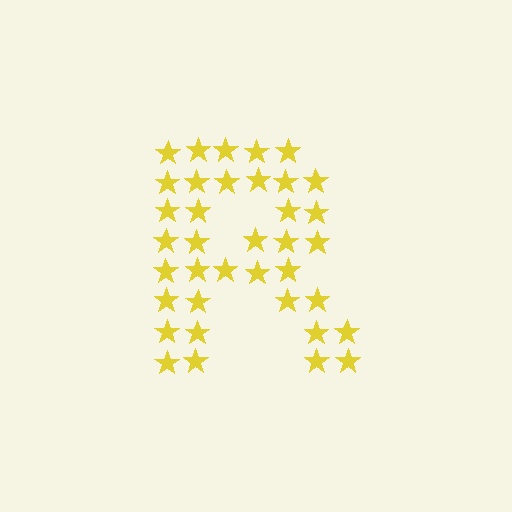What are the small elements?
The small elements are stars.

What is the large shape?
The large shape is the letter R.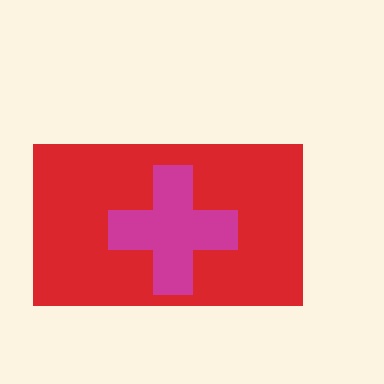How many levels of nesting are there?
2.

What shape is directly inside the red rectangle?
The magenta cross.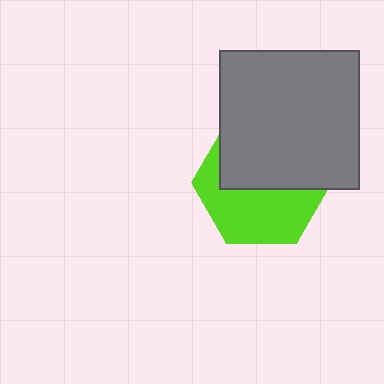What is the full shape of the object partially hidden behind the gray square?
The partially hidden object is a lime hexagon.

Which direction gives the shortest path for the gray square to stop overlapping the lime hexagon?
Moving up gives the shortest separation.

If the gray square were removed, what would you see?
You would see the complete lime hexagon.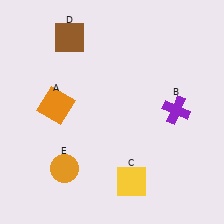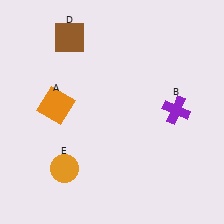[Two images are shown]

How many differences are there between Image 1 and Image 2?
There is 1 difference between the two images.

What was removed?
The yellow square (C) was removed in Image 2.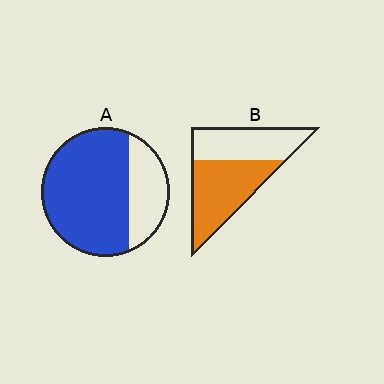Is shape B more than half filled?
Yes.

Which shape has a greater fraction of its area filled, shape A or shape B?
Shape A.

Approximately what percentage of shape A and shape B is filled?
A is approximately 75% and B is approximately 55%.